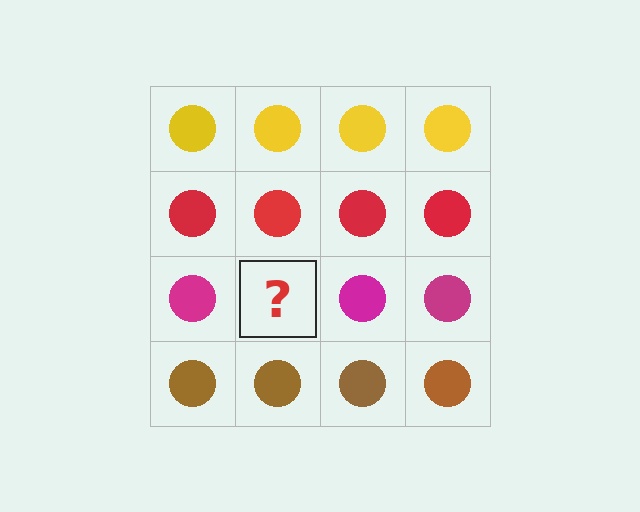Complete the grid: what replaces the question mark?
The question mark should be replaced with a magenta circle.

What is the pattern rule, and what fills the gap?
The rule is that each row has a consistent color. The gap should be filled with a magenta circle.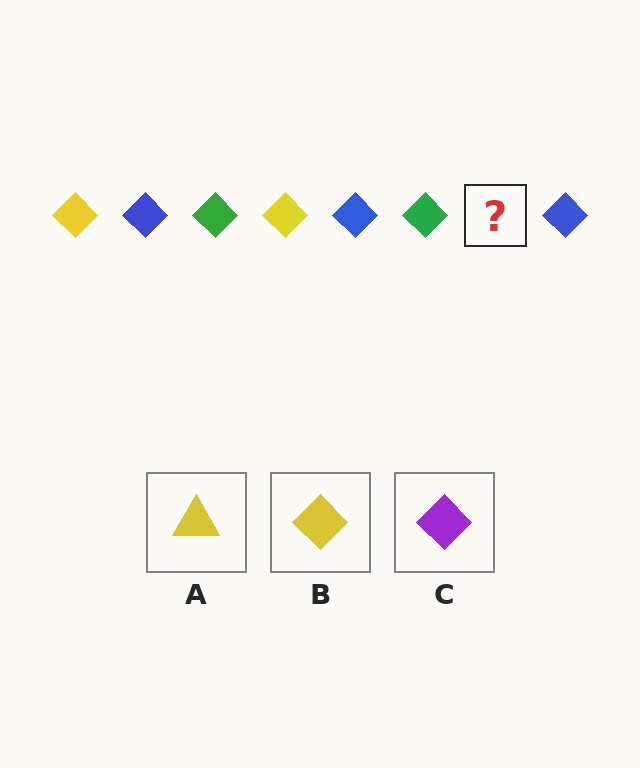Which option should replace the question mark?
Option B.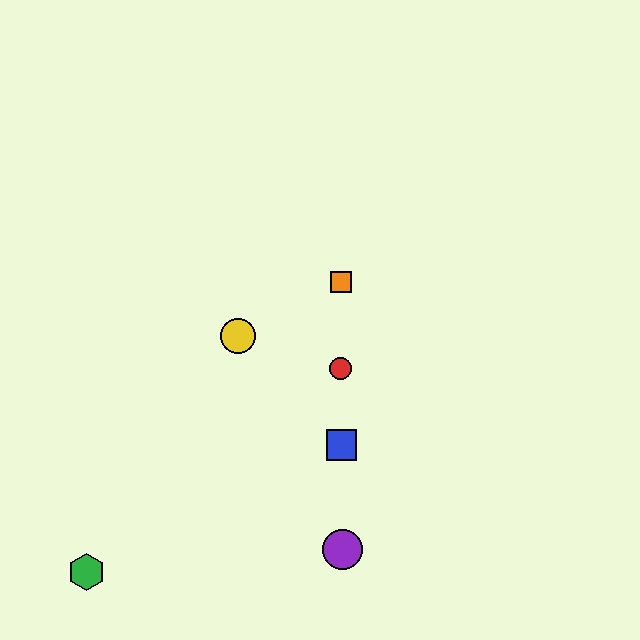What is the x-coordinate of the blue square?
The blue square is at x≈342.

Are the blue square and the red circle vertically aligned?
Yes, both are at x≈342.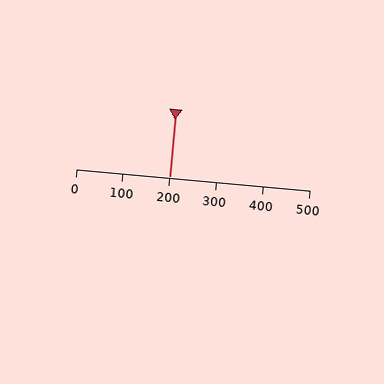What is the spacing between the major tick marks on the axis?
The major ticks are spaced 100 apart.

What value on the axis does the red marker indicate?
The marker indicates approximately 200.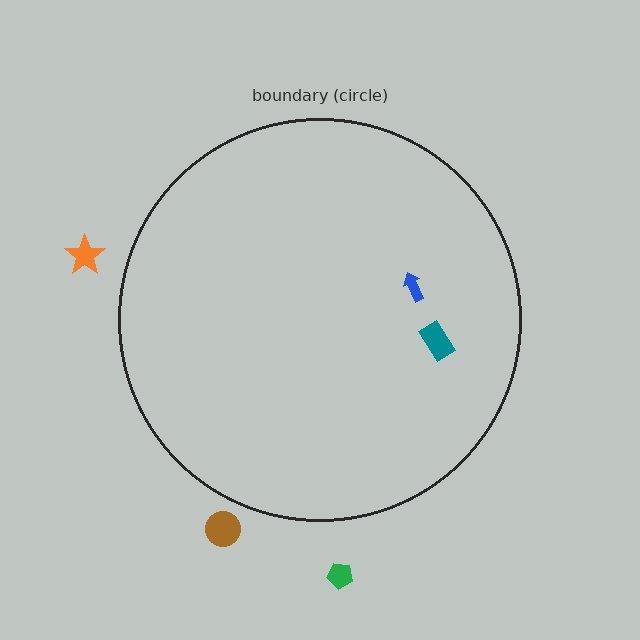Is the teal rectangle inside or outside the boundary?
Inside.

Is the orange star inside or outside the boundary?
Outside.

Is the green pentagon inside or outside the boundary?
Outside.